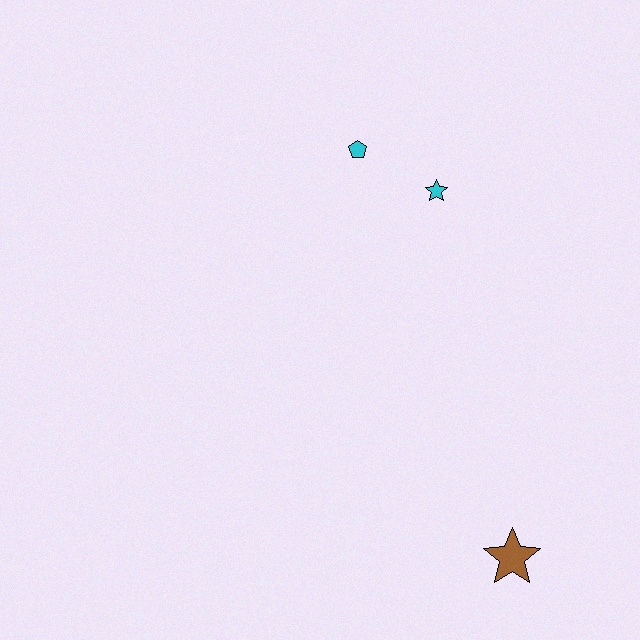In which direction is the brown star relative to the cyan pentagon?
The brown star is below the cyan pentagon.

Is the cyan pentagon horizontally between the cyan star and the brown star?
No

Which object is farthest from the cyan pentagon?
The brown star is farthest from the cyan pentagon.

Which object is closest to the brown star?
The cyan star is closest to the brown star.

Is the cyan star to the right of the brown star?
No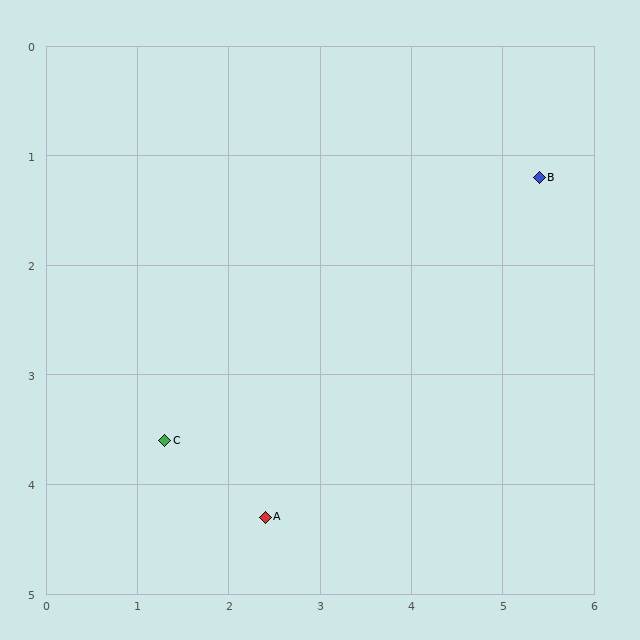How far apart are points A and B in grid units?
Points A and B are about 4.3 grid units apart.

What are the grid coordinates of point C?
Point C is at approximately (1.3, 3.6).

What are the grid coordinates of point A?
Point A is at approximately (2.4, 4.3).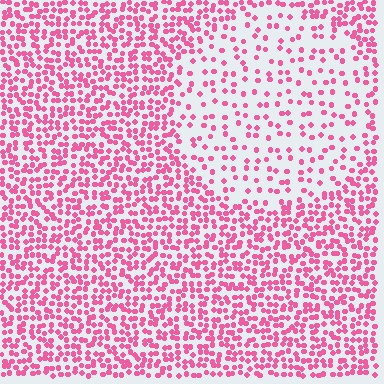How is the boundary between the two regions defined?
The boundary is defined by a change in element density (approximately 2.5x ratio). All elements are the same color, size, and shape.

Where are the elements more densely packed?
The elements are more densely packed outside the circle boundary.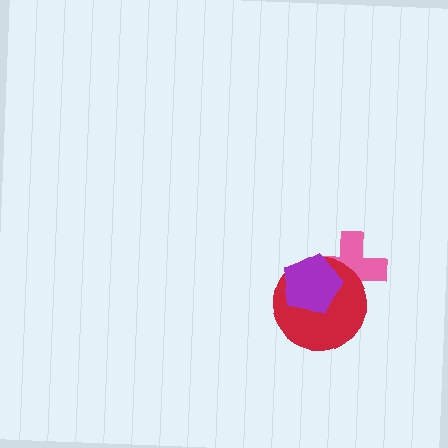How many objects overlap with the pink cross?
2 objects overlap with the pink cross.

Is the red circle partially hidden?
Yes, it is partially covered by another shape.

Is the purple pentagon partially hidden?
No, no other shape covers it.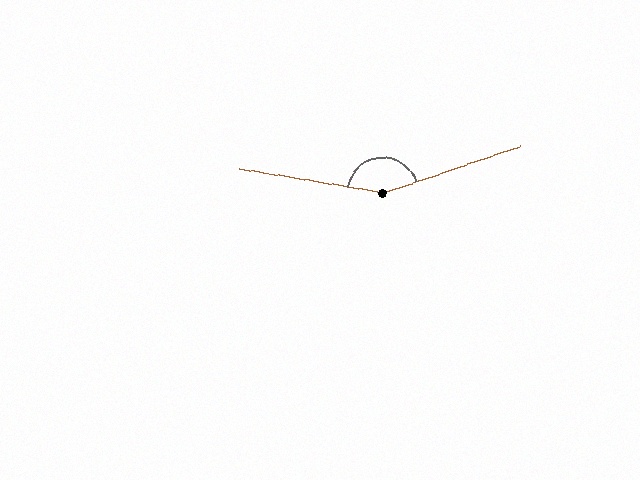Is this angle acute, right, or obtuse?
It is obtuse.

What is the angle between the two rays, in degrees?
Approximately 152 degrees.